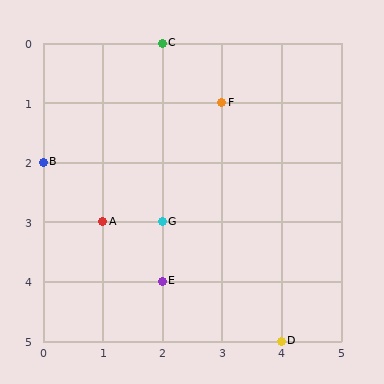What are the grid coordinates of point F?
Point F is at grid coordinates (3, 1).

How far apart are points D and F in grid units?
Points D and F are 1 column and 4 rows apart (about 4.1 grid units diagonally).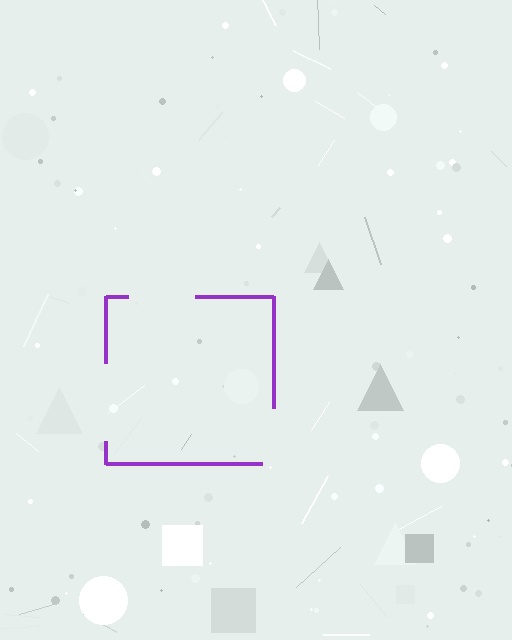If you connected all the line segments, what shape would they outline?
They would outline a square.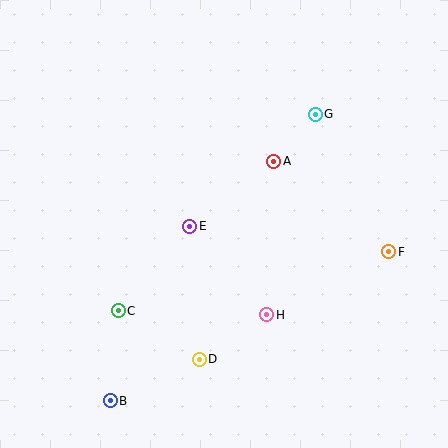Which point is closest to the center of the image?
Point E at (190, 226) is closest to the center.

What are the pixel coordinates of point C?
Point C is at (118, 311).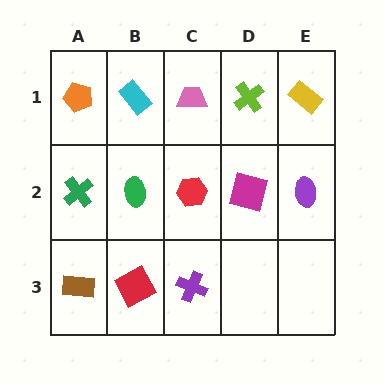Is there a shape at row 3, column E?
No, that cell is empty.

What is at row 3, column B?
A red square.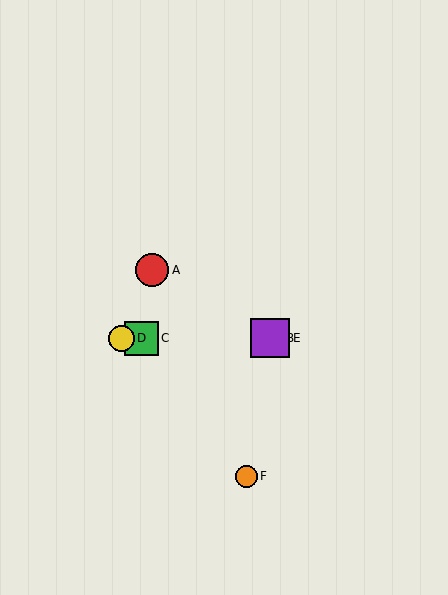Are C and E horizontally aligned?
Yes, both are at y≈338.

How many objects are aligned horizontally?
4 objects (B, C, D, E) are aligned horizontally.